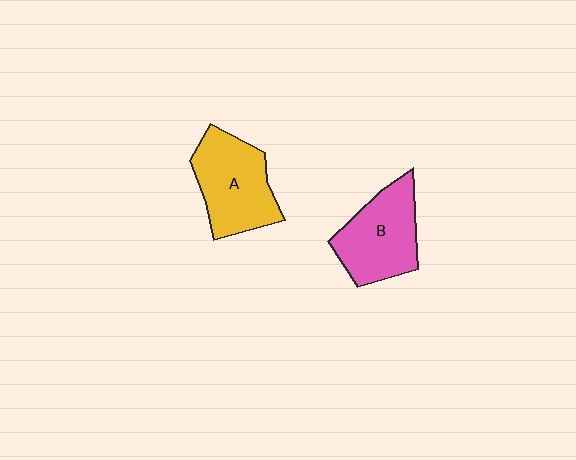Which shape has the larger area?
Shape A (yellow).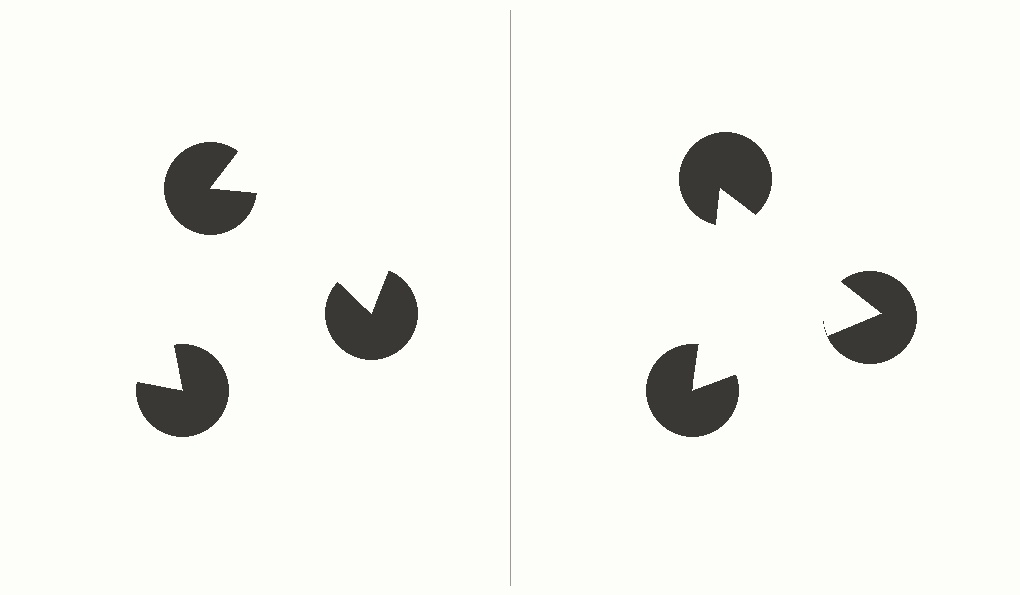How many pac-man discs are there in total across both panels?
6 — 3 on each side.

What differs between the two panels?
The pac-man discs are positioned identically on both sides; only the wedge orientations differ. On the right they align to a triangle; on the left they are misaligned.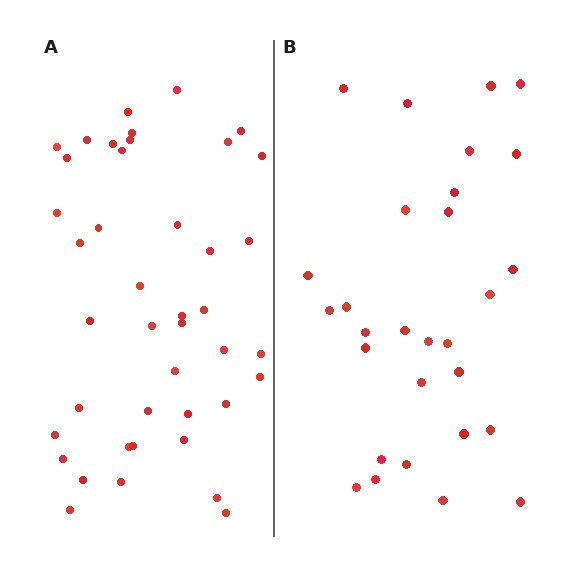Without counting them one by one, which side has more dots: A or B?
Region A (the left region) has more dots.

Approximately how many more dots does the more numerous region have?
Region A has approximately 15 more dots than region B.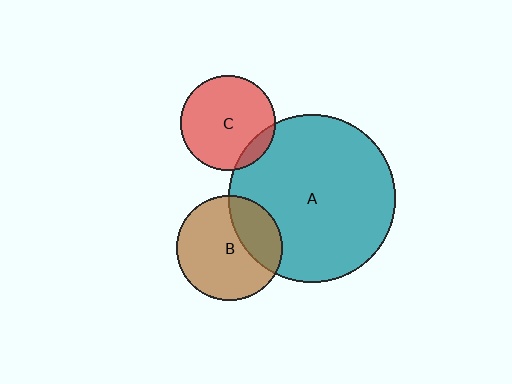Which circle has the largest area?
Circle A (teal).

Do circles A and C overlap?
Yes.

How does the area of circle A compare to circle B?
Approximately 2.5 times.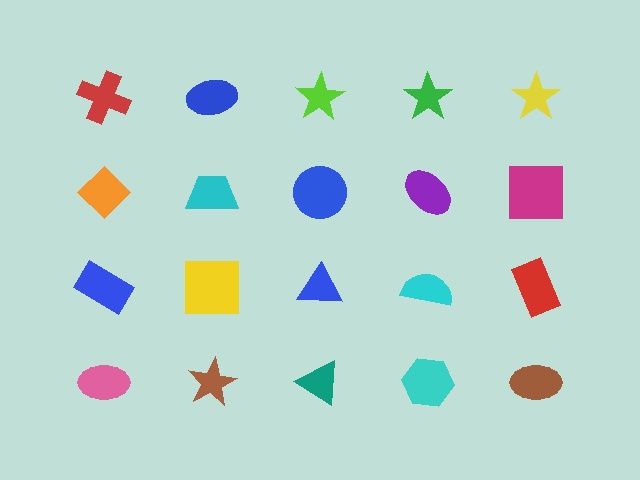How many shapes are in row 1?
5 shapes.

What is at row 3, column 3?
A blue triangle.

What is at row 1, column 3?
A lime star.